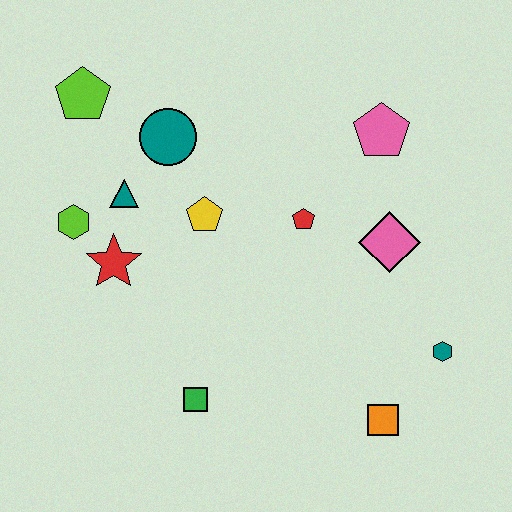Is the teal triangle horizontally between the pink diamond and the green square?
No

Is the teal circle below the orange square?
No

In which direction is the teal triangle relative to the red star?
The teal triangle is above the red star.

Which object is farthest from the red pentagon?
The lime pentagon is farthest from the red pentagon.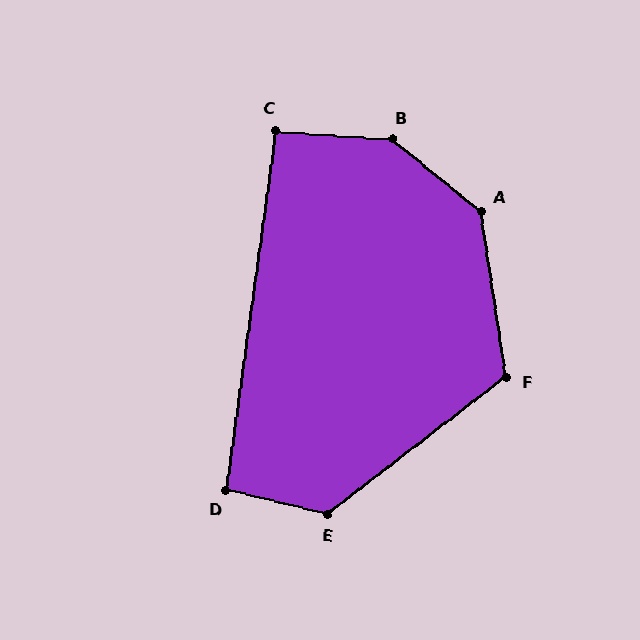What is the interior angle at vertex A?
Approximately 138 degrees (obtuse).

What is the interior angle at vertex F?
Approximately 119 degrees (obtuse).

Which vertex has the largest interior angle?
B, at approximately 145 degrees.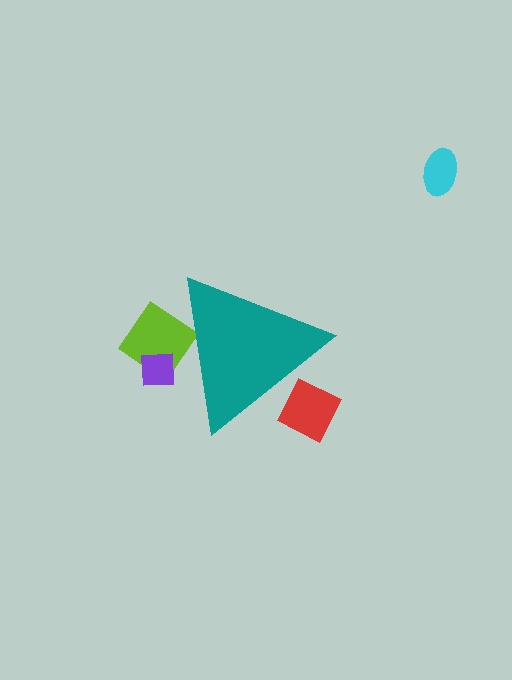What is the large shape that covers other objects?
A teal triangle.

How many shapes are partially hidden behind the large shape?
3 shapes are partially hidden.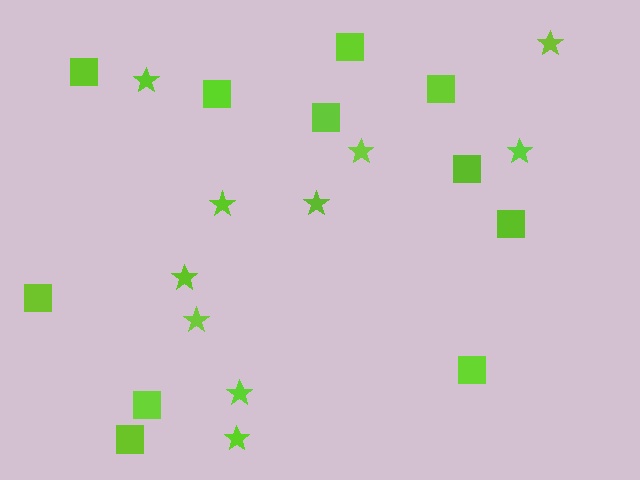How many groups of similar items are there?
There are 2 groups: one group of squares (11) and one group of stars (10).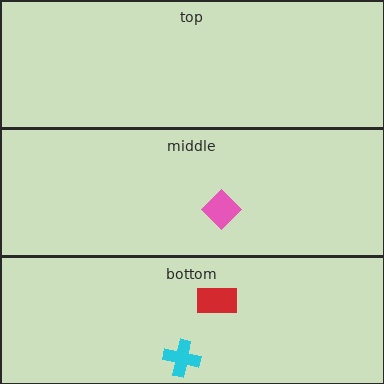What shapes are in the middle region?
The pink diamond.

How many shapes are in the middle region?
1.